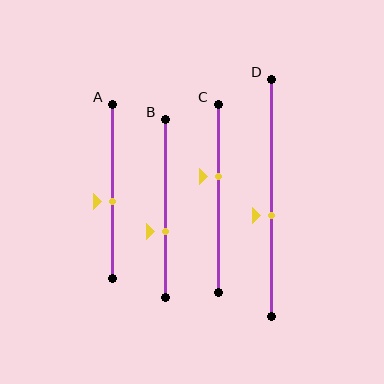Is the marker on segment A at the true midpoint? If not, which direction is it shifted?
No, the marker on segment A is shifted downward by about 6% of the segment length.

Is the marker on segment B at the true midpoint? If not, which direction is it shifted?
No, the marker on segment B is shifted downward by about 13% of the segment length.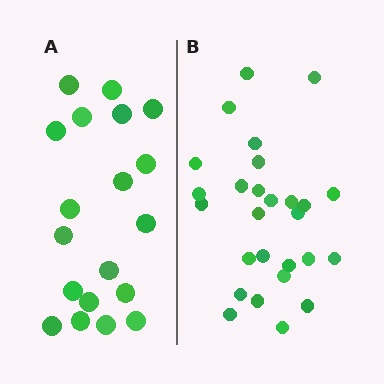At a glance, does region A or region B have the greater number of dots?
Region B (the right region) has more dots.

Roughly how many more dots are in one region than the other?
Region B has roughly 8 or so more dots than region A.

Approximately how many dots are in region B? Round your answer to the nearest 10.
About 30 dots. (The exact count is 27, which rounds to 30.)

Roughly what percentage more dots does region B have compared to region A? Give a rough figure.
About 40% more.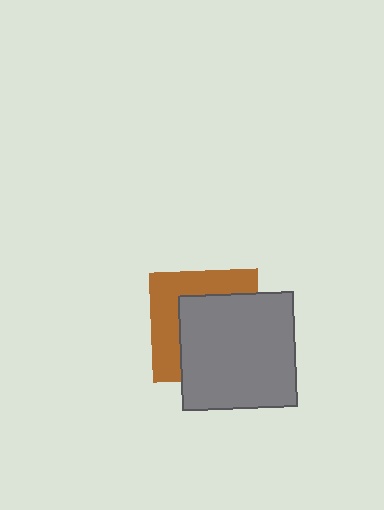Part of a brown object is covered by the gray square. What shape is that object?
It is a square.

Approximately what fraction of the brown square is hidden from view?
Roughly 58% of the brown square is hidden behind the gray square.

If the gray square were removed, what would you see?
You would see the complete brown square.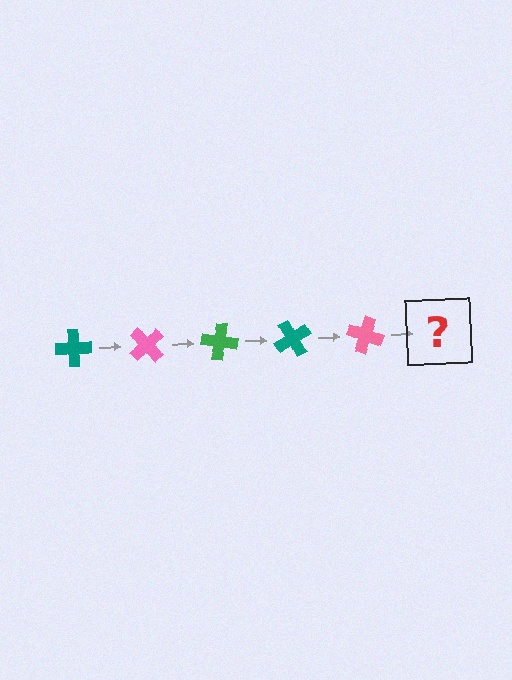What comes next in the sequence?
The next element should be a green cross, rotated 250 degrees from the start.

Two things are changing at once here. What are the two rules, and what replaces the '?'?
The two rules are that it rotates 50 degrees each step and the color cycles through teal, pink, and green. The '?' should be a green cross, rotated 250 degrees from the start.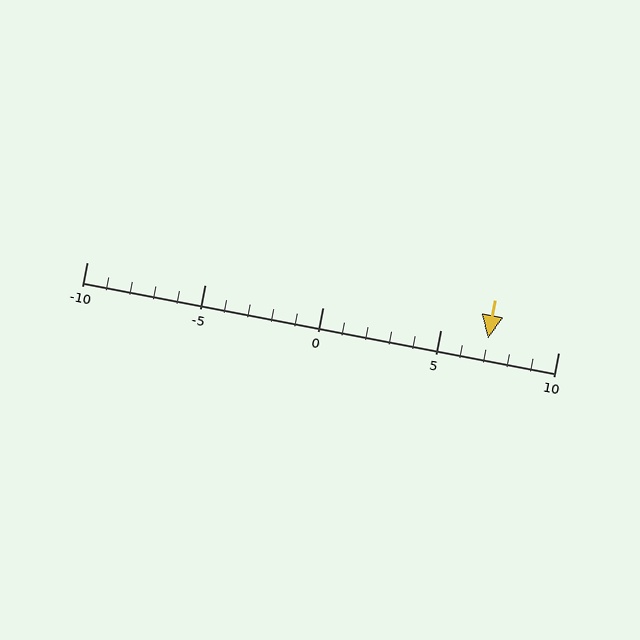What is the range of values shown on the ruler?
The ruler shows values from -10 to 10.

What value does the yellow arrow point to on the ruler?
The yellow arrow points to approximately 7.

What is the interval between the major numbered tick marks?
The major tick marks are spaced 5 units apart.